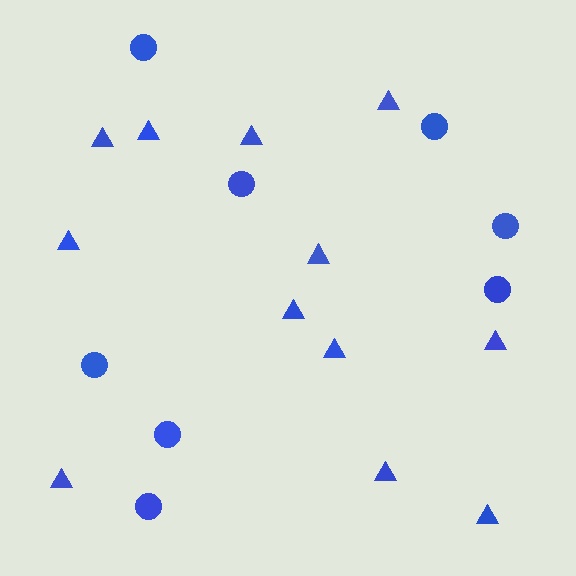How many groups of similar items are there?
There are 2 groups: one group of triangles (12) and one group of circles (8).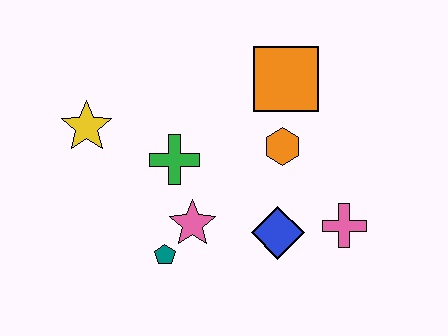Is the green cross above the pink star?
Yes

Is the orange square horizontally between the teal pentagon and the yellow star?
No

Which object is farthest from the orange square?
The teal pentagon is farthest from the orange square.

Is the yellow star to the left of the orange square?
Yes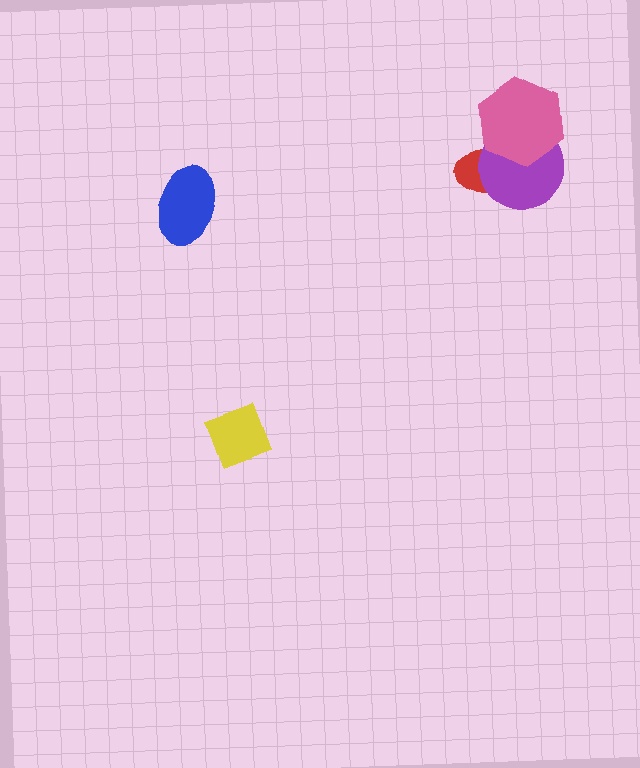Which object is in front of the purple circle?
The pink hexagon is in front of the purple circle.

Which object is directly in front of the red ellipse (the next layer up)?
The purple circle is directly in front of the red ellipse.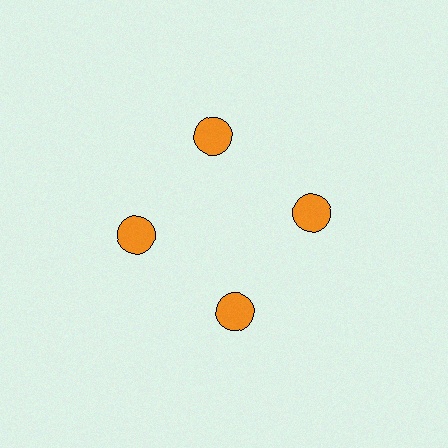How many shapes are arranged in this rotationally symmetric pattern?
There are 4 shapes, arranged in 4 groups of 1.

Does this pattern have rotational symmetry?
Yes, this pattern has 4-fold rotational symmetry. It looks the same after rotating 90 degrees around the center.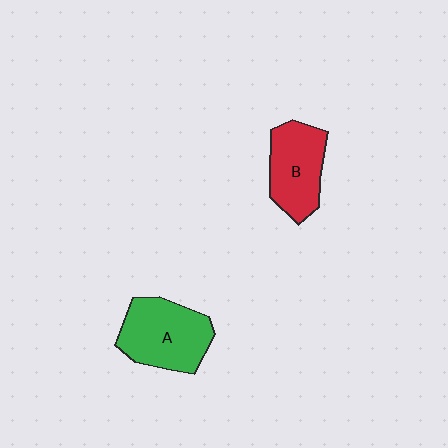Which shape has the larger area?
Shape A (green).